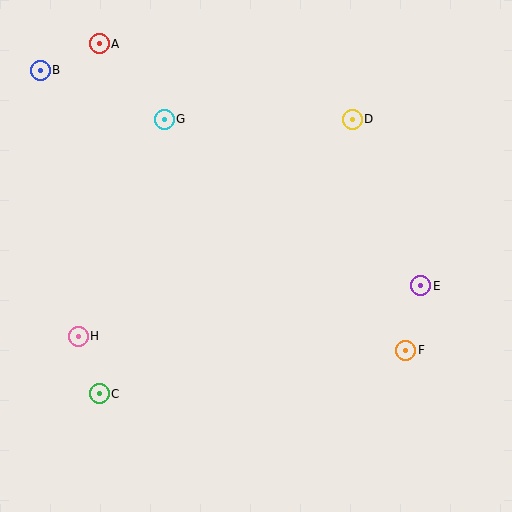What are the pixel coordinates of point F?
Point F is at (406, 350).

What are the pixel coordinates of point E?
Point E is at (421, 286).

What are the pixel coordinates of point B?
Point B is at (40, 70).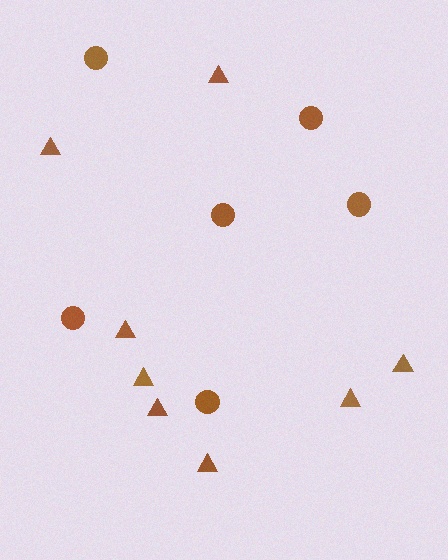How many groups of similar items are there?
There are 2 groups: one group of circles (6) and one group of triangles (8).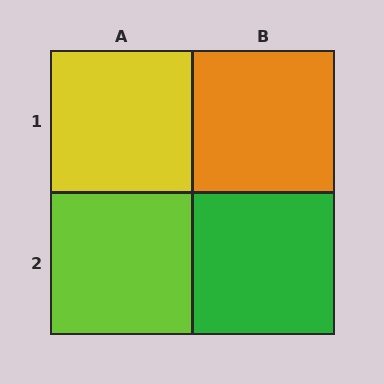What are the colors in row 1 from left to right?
Yellow, orange.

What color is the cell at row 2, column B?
Green.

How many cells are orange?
1 cell is orange.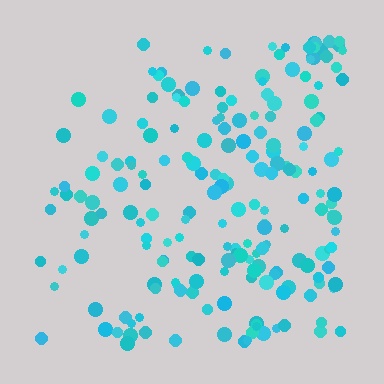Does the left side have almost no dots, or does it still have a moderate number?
Still a moderate number, just noticeably fewer than the right.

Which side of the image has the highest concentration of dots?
The right.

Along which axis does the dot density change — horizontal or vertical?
Horizontal.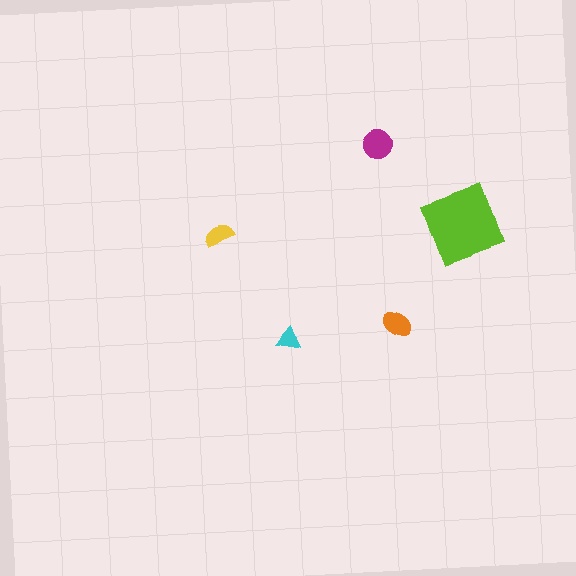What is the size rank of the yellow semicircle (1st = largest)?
4th.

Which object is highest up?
The magenta circle is topmost.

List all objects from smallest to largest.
The cyan triangle, the yellow semicircle, the orange ellipse, the magenta circle, the lime square.